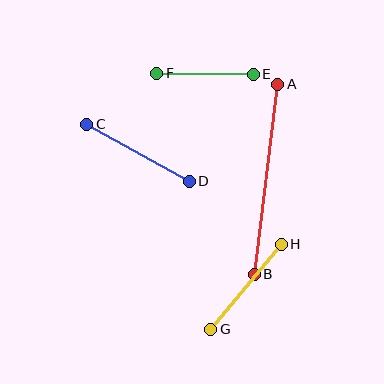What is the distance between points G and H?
The distance is approximately 111 pixels.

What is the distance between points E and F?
The distance is approximately 96 pixels.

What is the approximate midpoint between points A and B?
The midpoint is at approximately (266, 179) pixels.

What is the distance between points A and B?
The distance is approximately 192 pixels.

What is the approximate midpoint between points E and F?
The midpoint is at approximately (205, 74) pixels.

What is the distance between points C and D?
The distance is approximately 118 pixels.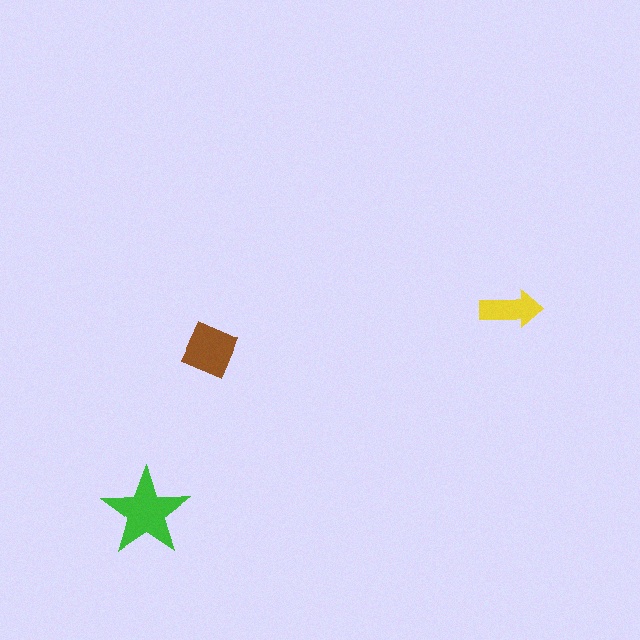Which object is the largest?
The green star.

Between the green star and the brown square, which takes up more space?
The green star.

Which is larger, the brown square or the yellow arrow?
The brown square.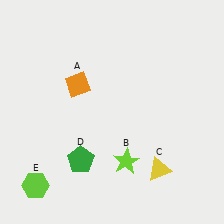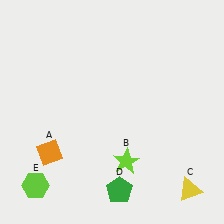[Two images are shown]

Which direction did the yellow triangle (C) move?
The yellow triangle (C) moved right.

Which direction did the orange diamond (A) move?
The orange diamond (A) moved down.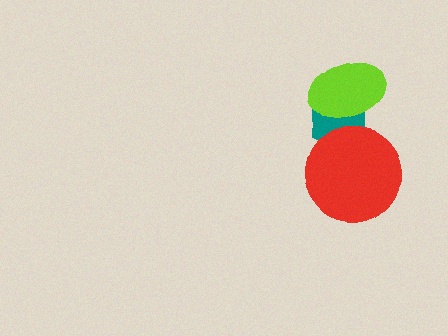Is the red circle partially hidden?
No, no other shape covers it.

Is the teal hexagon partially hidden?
Yes, it is partially covered by another shape.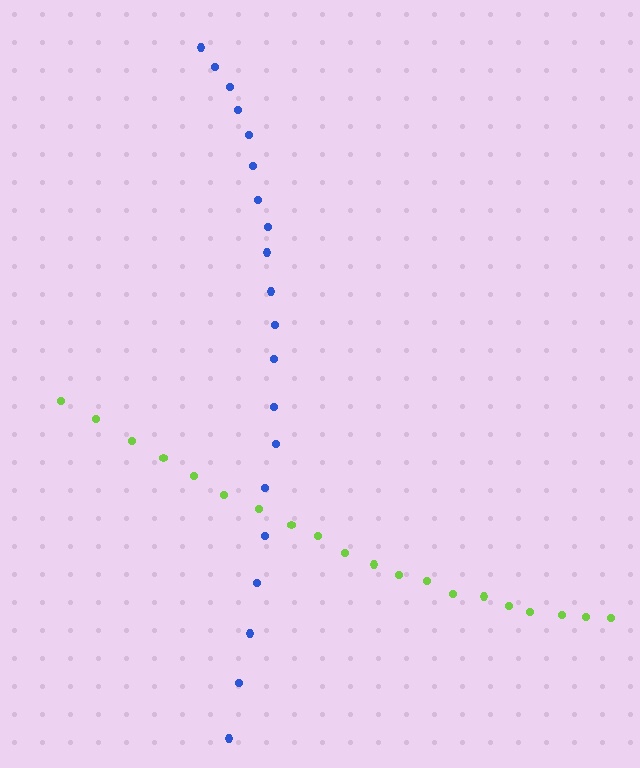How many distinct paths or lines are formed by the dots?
There are 2 distinct paths.